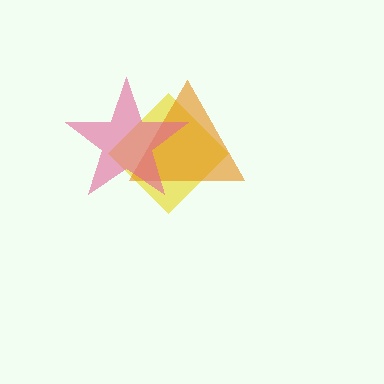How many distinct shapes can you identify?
There are 3 distinct shapes: a yellow diamond, an orange triangle, a pink star.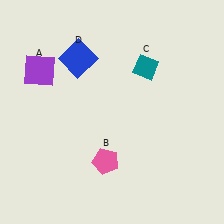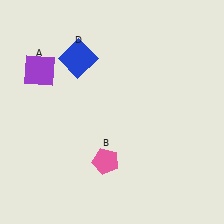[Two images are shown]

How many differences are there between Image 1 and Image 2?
There is 1 difference between the two images.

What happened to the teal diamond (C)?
The teal diamond (C) was removed in Image 2. It was in the top-right area of Image 1.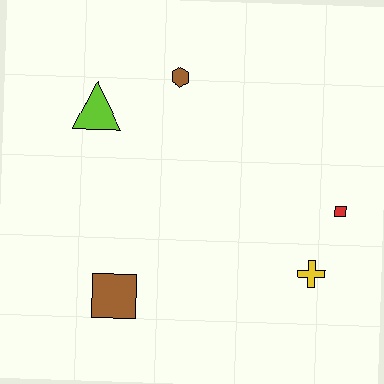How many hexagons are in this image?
There is 1 hexagon.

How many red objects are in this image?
There is 1 red object.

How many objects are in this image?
There are 5 objects.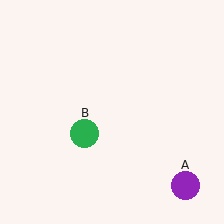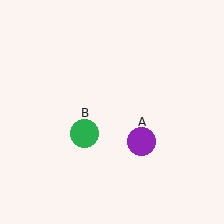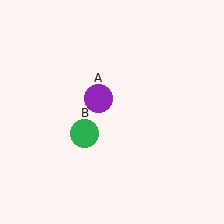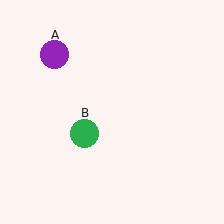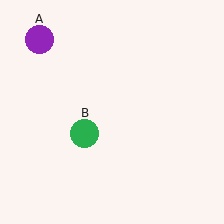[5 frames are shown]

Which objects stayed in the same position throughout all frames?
Green circle (object B) remained stationary.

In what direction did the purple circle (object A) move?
The purple circle (object A) moved up and to the left.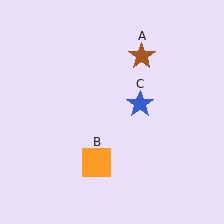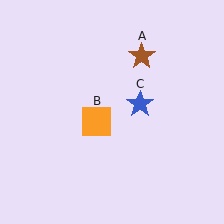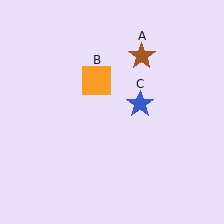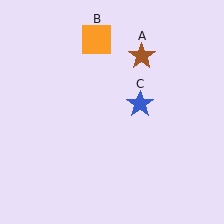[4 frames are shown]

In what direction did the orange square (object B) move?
The orange square (object B) moved up.